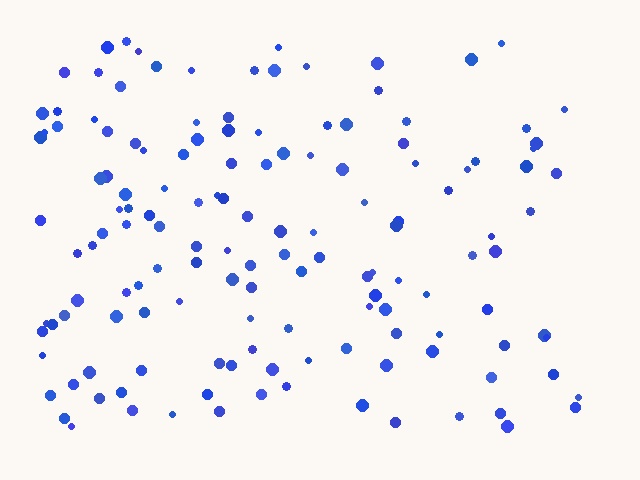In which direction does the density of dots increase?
From right to left, with the left side densest.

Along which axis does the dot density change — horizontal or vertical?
Horizontal.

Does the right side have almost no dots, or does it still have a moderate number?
Still a moderate number, just noticeably fewer than the left.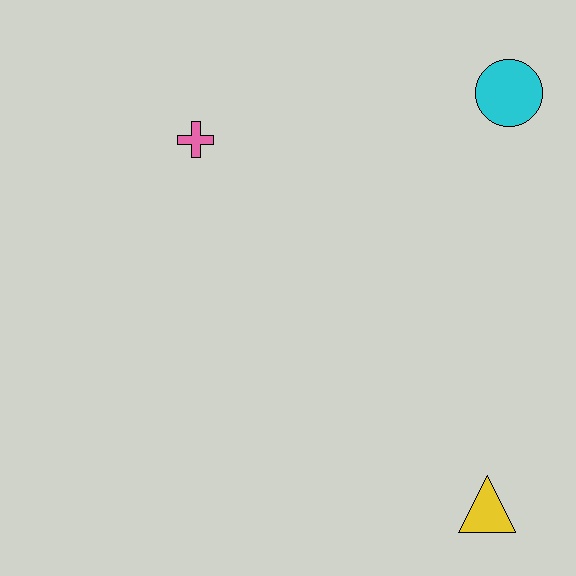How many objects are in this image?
There are 3 objects.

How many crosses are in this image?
There is 1 cross.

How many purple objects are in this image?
There are no purple objects.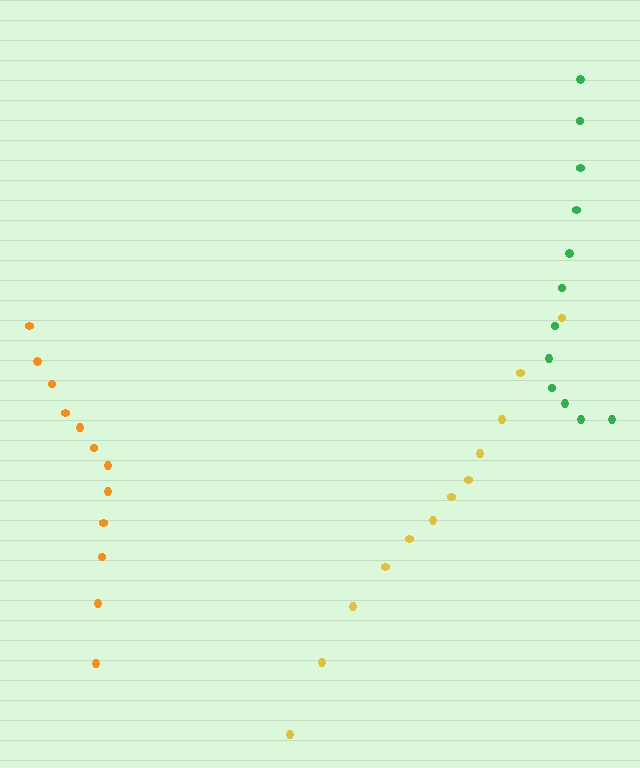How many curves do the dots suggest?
There are 3 distinct paths.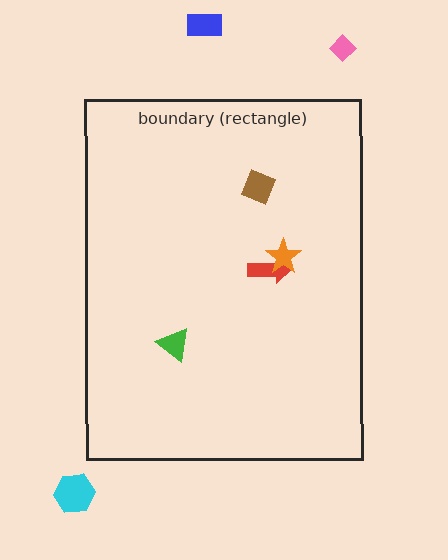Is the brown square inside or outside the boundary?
Inside.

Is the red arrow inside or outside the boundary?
Inside.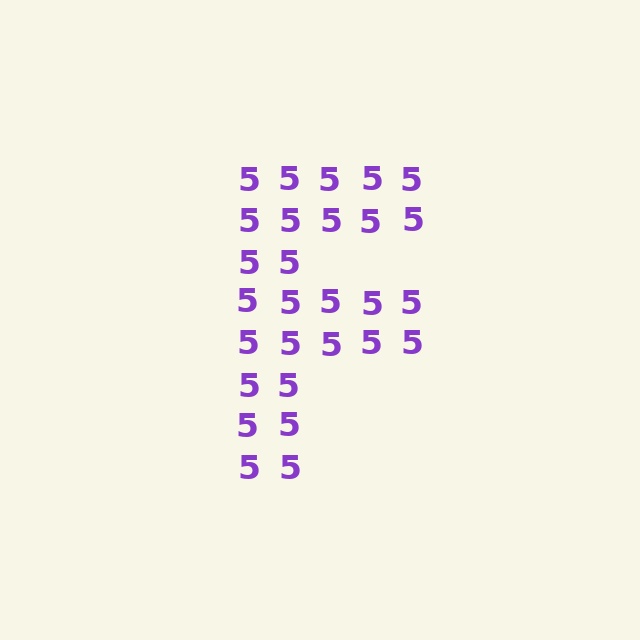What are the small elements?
The small elements are digit 5's.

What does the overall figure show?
The overall figure shows the letter F.